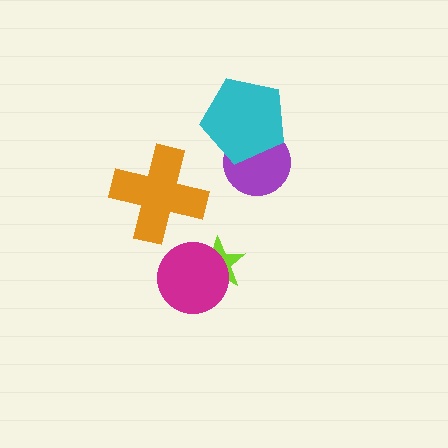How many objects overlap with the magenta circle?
1 object overlaps with the magenta circle.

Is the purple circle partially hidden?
Yes, it is partially covered by another shape.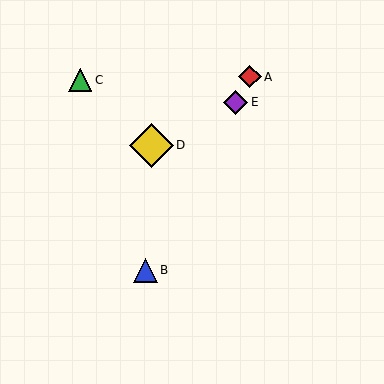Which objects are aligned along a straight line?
Objects A, B, E are aligned along a straight line.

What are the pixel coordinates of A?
Object A is at (250, 77).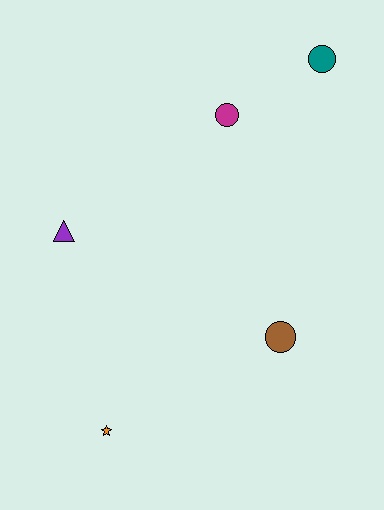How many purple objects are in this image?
There is 1 purple object.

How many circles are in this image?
There are 3 circles.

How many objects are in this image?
There are 5 objects.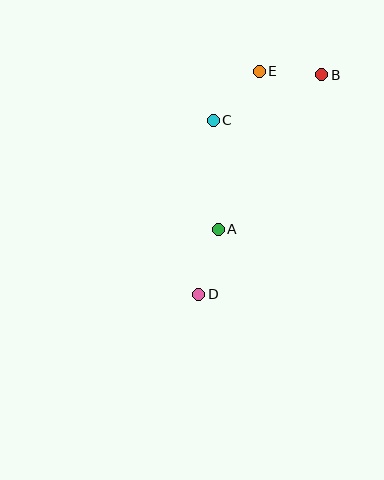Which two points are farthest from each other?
Points B and D are farthest from each other.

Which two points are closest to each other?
Points B and E are closest to each other.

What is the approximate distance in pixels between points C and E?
The distance between C and E is approximately 67 pixels.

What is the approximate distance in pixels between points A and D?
The distance between A and D is approximately 68 pixels.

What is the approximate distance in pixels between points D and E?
The distance between D and E is approximately 231 pixels.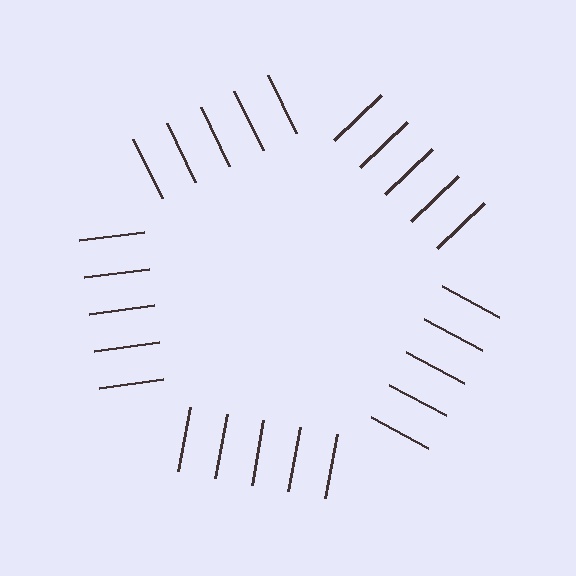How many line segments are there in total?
25 — 5 along each of the 5 edges.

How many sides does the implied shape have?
5 sides — the line-ends trace a pentagon.